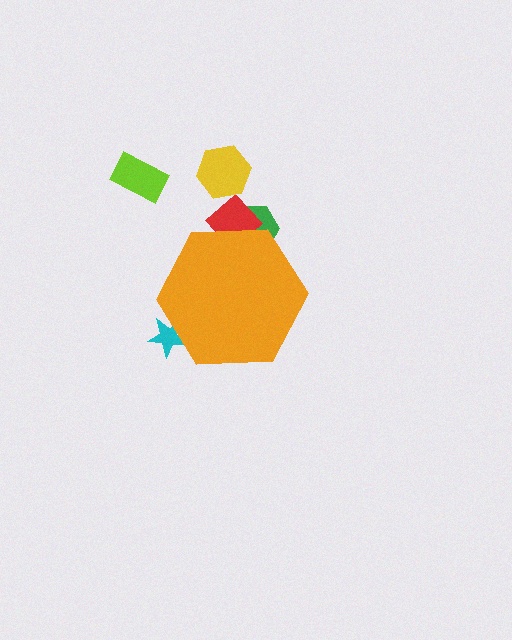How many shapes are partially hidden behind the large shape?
3 shapes are partially hidden.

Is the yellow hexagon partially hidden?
No, the yellow hexagon is fully visible.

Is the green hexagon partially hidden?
Yes, the green hexagon is partially hidden behind the orange hexagon.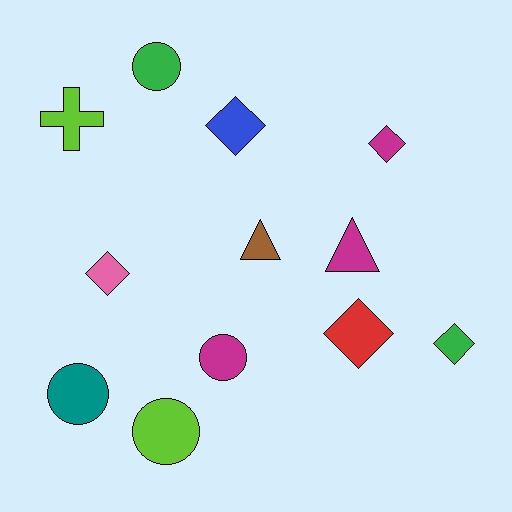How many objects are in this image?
There are 12 objects.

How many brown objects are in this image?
There is 1 brown object.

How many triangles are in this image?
There are 2 triangles.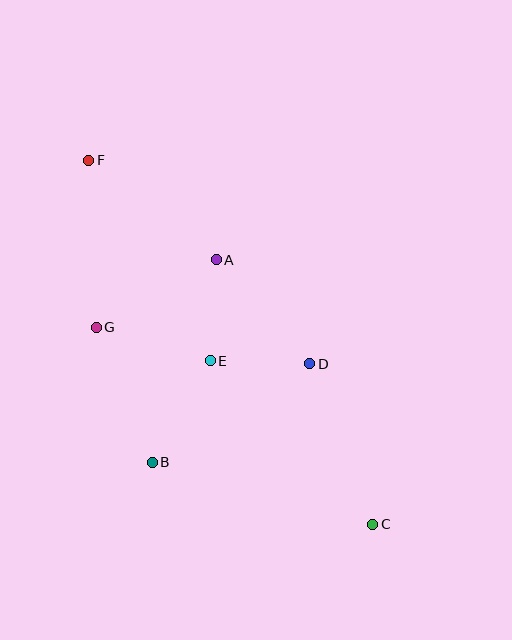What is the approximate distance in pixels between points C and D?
The distance between C and D is approximately 172 pixels.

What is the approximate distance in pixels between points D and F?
The distance between D and F is approximately 301 pixels.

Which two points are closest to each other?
Points D and E are closest to each other.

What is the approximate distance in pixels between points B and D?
The distance between B and D is approximately 186 pixels.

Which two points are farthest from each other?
Points C and F are farthest from each other.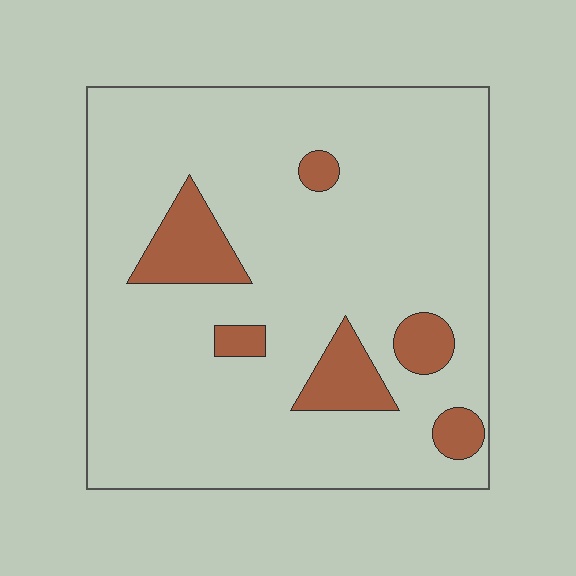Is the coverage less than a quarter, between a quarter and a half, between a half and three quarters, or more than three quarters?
Less than a quarter.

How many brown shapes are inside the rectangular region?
6.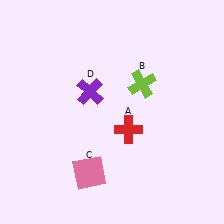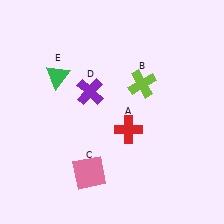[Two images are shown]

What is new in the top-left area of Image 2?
A green triangle (E) was added in the top-left area of Image 2.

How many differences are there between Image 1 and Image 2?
There is 1 difference between the two images.